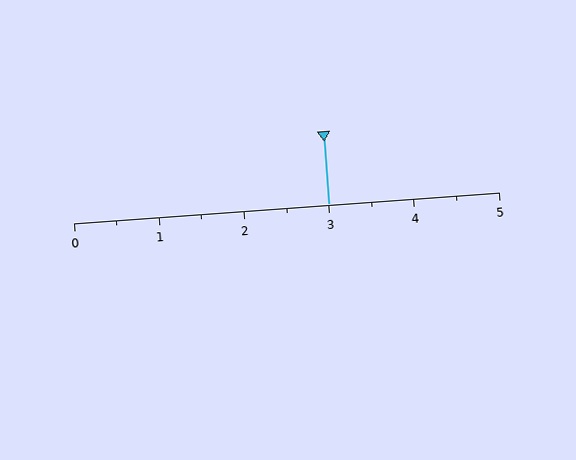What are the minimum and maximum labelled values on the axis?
The axis runs from 0 to 5.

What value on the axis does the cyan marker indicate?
The marker indicates approximately 3.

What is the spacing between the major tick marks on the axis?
The major ticks are spaced 1 apart.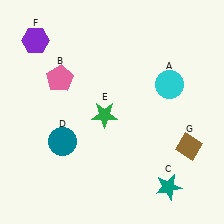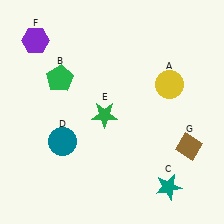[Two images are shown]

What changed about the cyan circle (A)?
In Image 1, A is cyan. In Image 2, it changed to yellow.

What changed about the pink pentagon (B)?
In Image 1, B is pink. In Image 2, it changed to green.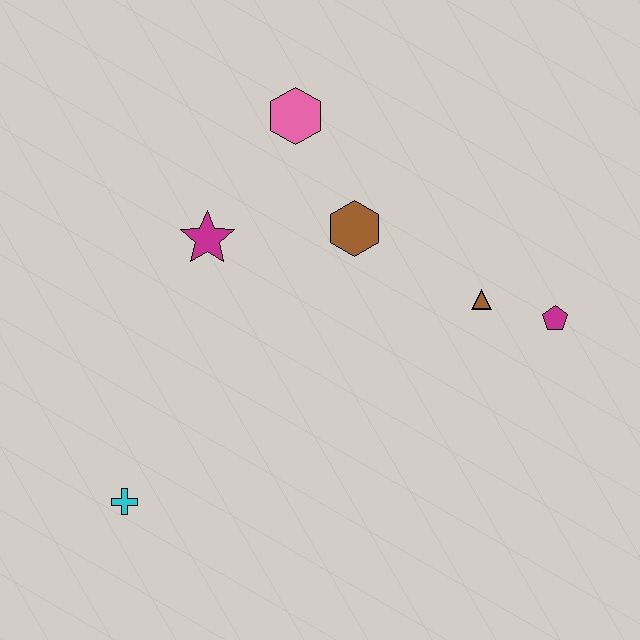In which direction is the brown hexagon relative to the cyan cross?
The brown hexagon is above the cyan cross.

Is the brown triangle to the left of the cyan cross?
No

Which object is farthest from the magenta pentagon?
The cyan cross is farthest from the magenta pentagon.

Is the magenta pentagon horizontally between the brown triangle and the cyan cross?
No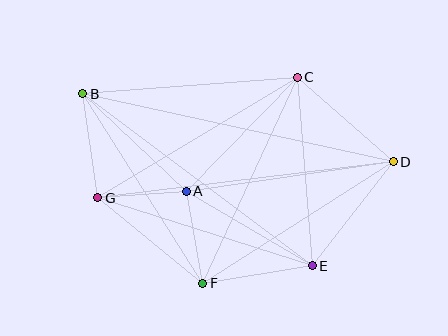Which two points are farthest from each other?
Points B and D are farthest from each other.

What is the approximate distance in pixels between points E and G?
The distance between E and G is approximately 225 pixels.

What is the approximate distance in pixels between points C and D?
The distance between C and D is approximately 128 pixels.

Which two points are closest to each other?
Points A and G are closest to each other.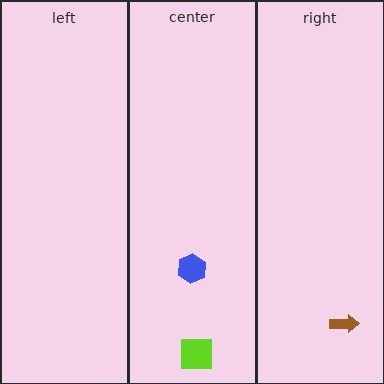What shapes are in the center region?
The blue hexagon, the lime square.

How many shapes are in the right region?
1.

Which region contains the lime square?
The center region.